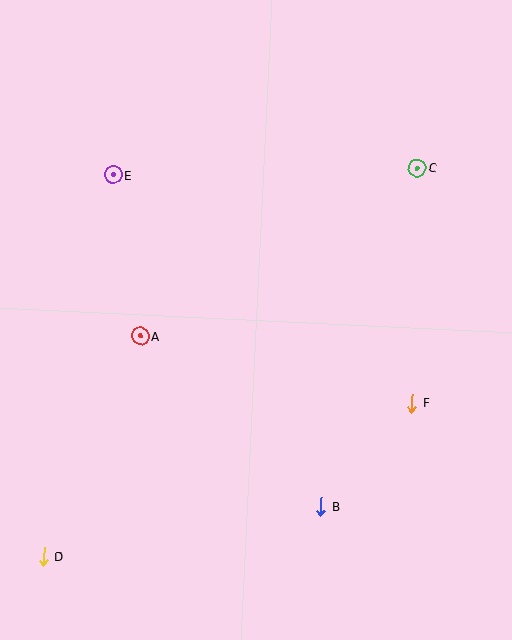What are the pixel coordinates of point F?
Point F is at (412, 403).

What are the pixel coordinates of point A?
Point A is at (140, 336).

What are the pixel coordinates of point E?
Point E is at (113, 175).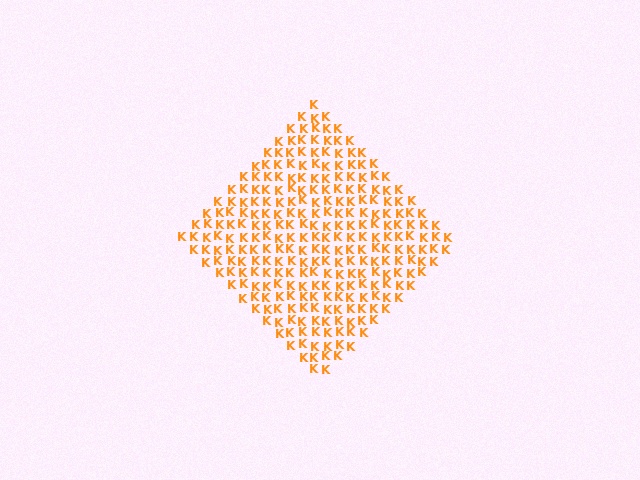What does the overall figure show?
The overall figure shows a diamond.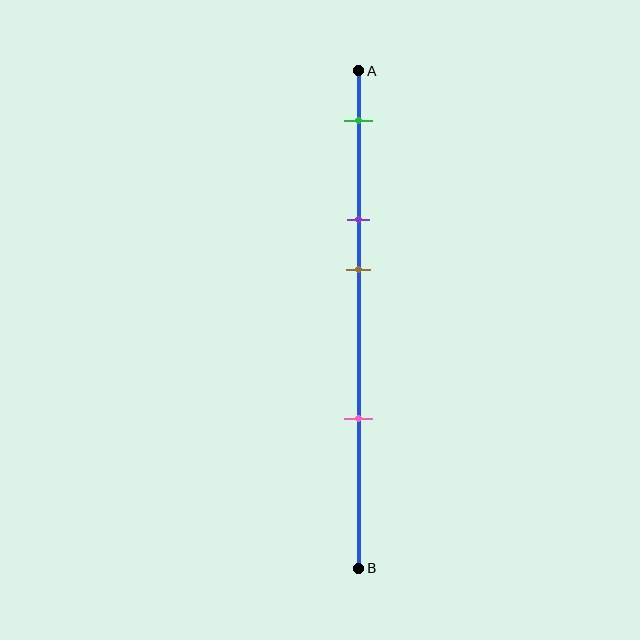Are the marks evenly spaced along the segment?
No, the marks are not evenly spaced.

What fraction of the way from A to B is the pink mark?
The pink mark is approximately 70% (0.7) of the way from A to B.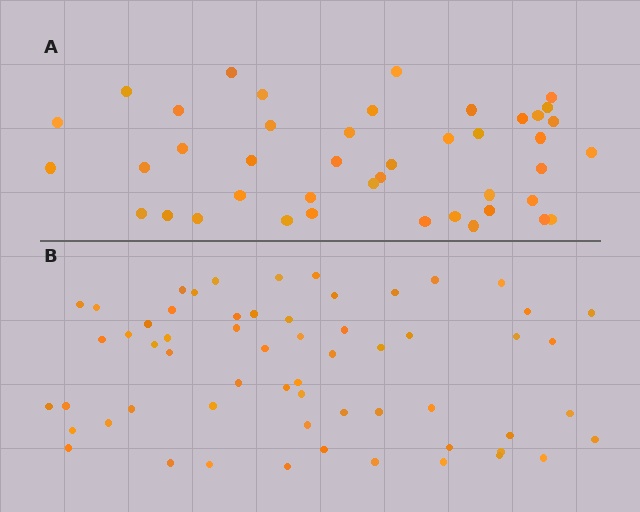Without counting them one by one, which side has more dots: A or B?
Region B (the bottom region) has more dots.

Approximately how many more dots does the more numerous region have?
Region B has approximately 15 more dots than region A.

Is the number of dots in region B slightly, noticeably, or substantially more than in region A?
Region B has noticeably more, but not dramatically so. The ratio is roughly 1.4 to 1.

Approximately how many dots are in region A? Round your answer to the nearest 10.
About 40 dots. (The exact count is 43, which rounds to 40.)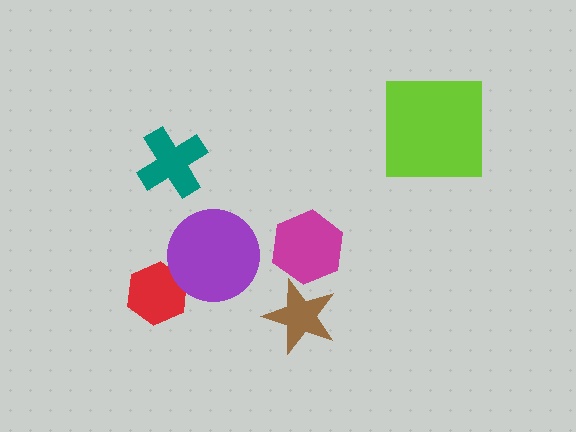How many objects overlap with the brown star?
1 object overlaps with the brown star.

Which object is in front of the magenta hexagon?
The brown star is in front of the magenta hexagon.